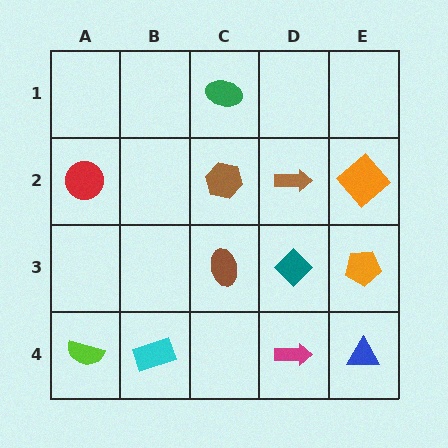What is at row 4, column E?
A blue triangle.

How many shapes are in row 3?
3 shapes.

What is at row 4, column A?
A lime semicircle.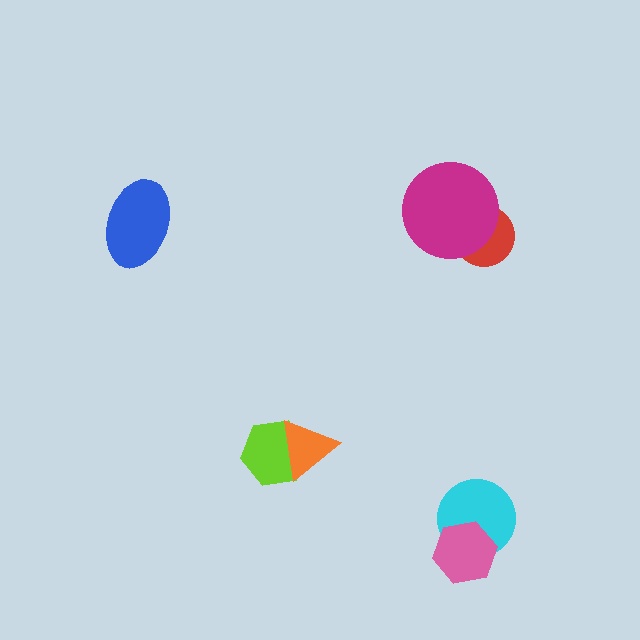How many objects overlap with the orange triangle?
1 object overlaps with the orange triangle.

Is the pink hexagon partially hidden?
No, no other shape covers it.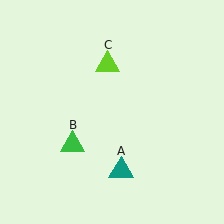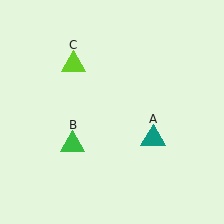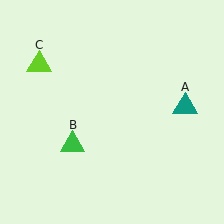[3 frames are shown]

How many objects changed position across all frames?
2 objects changed position: teal triangle (object A), lime triangle (object C).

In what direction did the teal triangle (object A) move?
The teal triangle (object A) moved up and to the right.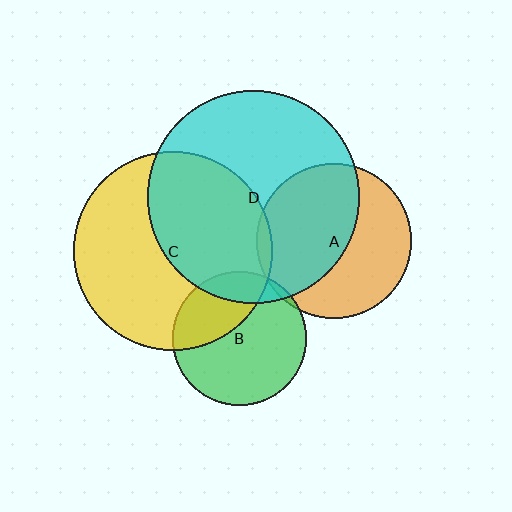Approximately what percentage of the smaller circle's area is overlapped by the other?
Approximately 5%.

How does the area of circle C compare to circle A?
Approximately 1.6 times.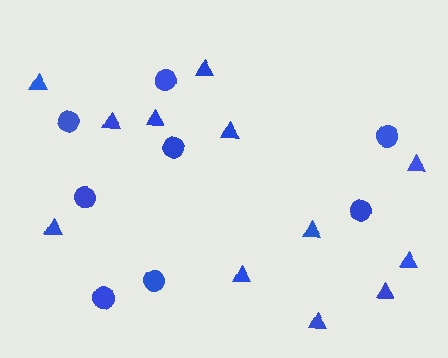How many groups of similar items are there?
There are 2 groups: one group of circles (8) and one group of triangles (12).